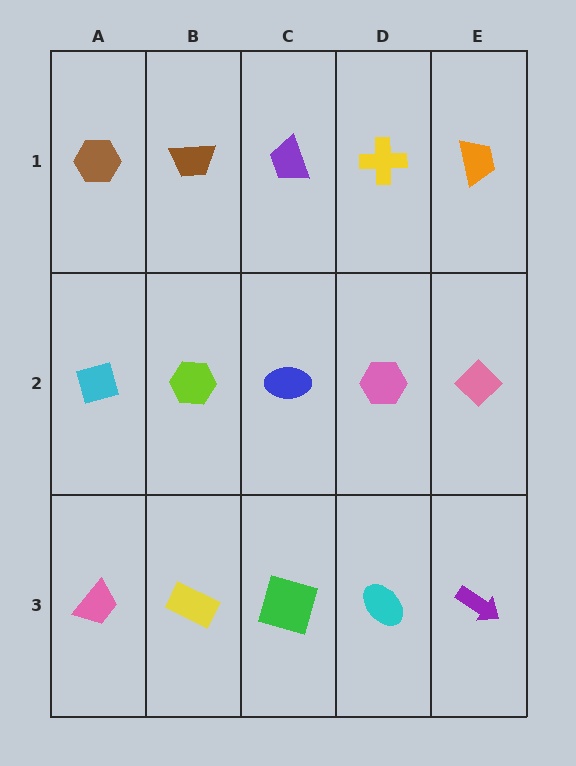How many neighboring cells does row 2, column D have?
4.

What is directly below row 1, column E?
A pink diamond.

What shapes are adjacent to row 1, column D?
A pink hexagon (row 2, column D), a purple trapezoid (row 1, column C), an orange trapezoid (row 1, column E).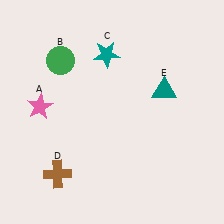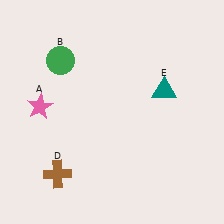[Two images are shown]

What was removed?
The teal star (C) was removed in Image 2.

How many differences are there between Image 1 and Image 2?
There is 1 difference between the two images.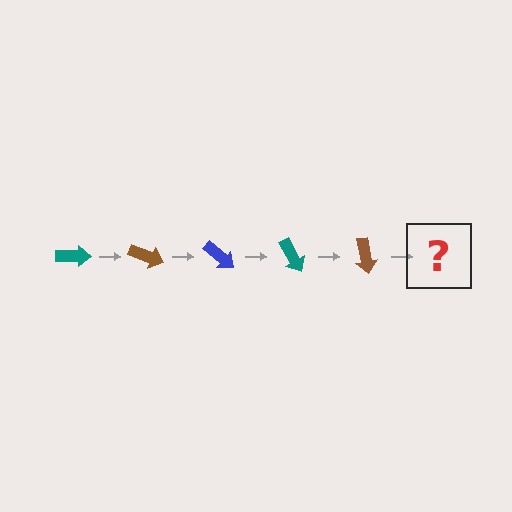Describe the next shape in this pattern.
It should be a blue arrow, rotated 100 degrees from the start.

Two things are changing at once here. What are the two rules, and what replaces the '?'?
The two rules are that it rotates 20 degrees each step and the color cycles through teal, brown, and blue. The '?' should be a blue arrow, rotated 100 degrees from the start.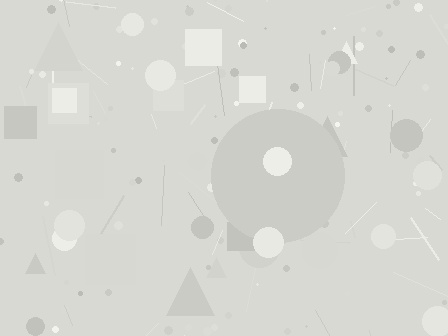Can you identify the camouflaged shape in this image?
The camouflaged shape is a circle.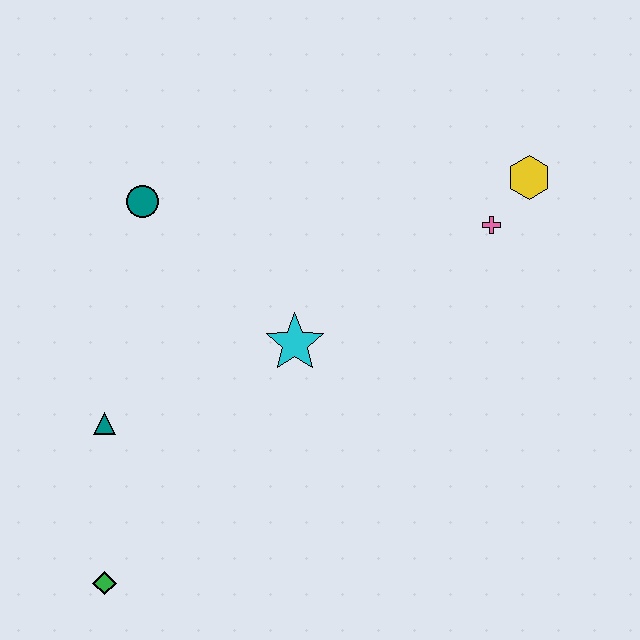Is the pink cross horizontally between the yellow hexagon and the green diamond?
Yes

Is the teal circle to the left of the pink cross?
Yes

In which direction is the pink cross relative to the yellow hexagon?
The pink cross is below the yellow hexagon.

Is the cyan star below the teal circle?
Yes